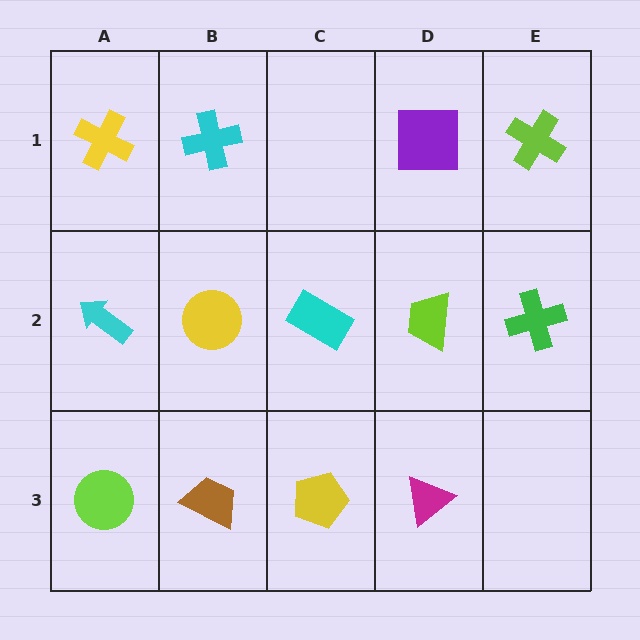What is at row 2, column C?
A cyan rectangle.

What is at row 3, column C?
A yellow pentagon.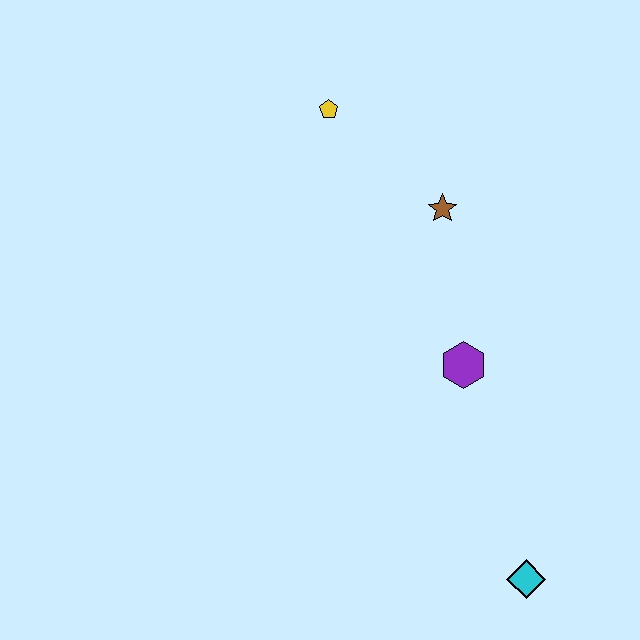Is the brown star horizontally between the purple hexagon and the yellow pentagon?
Yes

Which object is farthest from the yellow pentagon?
The cyan diamond is farthest from the yellow pentagon.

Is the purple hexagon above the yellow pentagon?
No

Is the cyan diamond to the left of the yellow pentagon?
No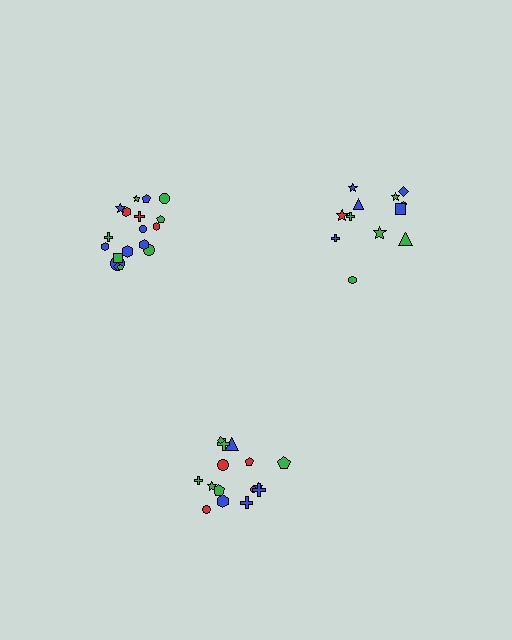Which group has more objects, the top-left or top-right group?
The top-left group.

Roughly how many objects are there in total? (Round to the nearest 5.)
Roughly 45 objects in total.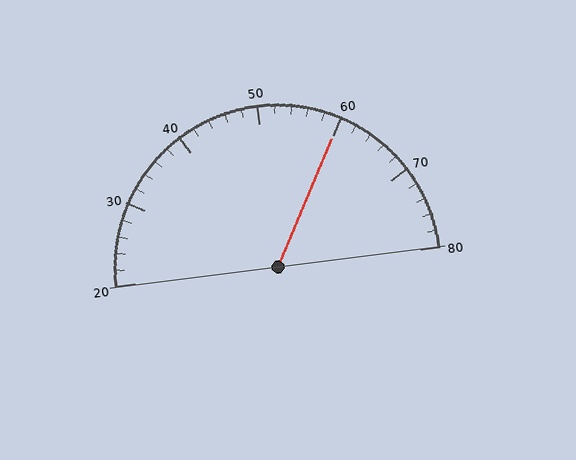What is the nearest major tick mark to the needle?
The nearest major tick mark is 60.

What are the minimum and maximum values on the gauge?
The gauge ranges from 20 to 80.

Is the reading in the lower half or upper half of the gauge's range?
The reading is in the upper half of the range (20 to 80).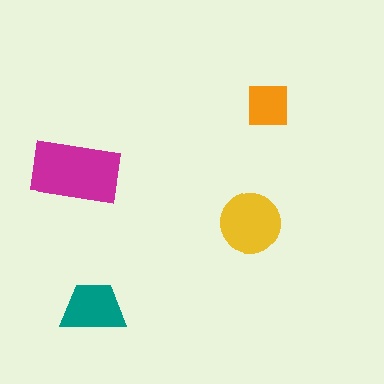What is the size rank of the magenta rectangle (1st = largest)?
1st.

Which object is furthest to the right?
The orange square is rightmost.